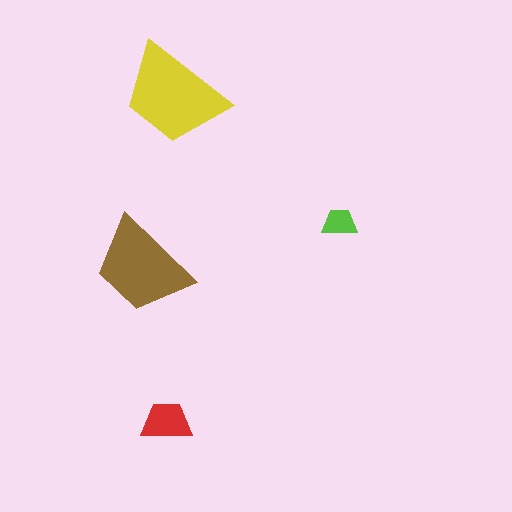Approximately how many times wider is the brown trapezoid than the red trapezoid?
About 2 times wider.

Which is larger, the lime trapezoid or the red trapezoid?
The red one.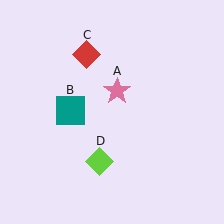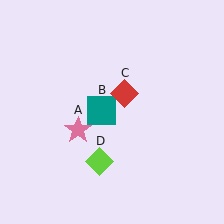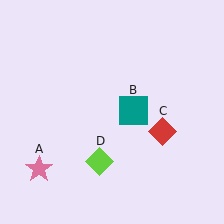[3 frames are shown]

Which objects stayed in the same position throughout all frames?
Lime diamond (object D) remained stationary.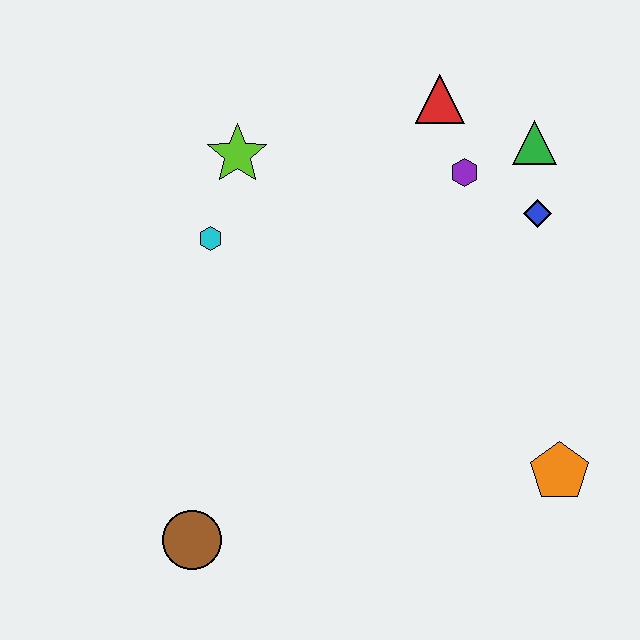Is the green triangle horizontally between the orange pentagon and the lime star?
Yes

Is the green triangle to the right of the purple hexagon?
Yes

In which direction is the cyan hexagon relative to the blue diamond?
The cyan hexagon is to the left of the blue diamond.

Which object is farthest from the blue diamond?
The brown circle is farthest from the blue diamond.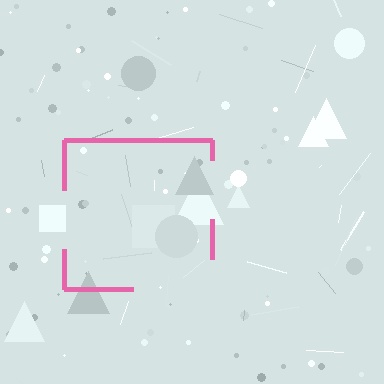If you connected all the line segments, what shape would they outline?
They would outline a square.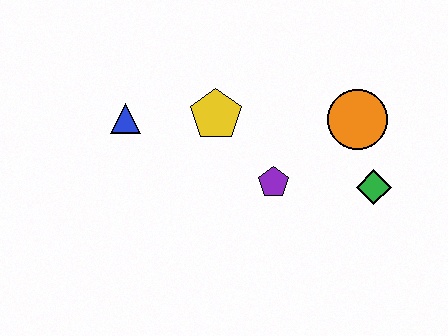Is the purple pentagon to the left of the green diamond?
Yes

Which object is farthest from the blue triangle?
The green diamond is farthest from the blue triangle.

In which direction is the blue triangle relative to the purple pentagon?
The blue triangle is to the left of the purple pentagon.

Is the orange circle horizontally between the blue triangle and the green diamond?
Yes